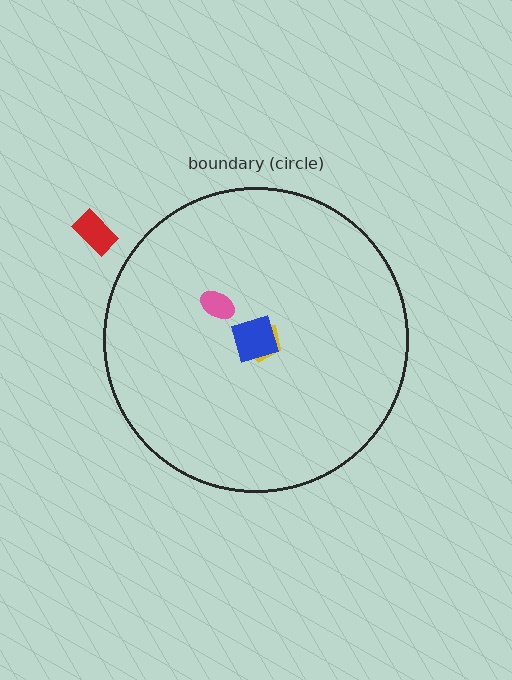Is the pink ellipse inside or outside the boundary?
Inside.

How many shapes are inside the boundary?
3 inside, 1 outside.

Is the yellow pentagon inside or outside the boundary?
Inside.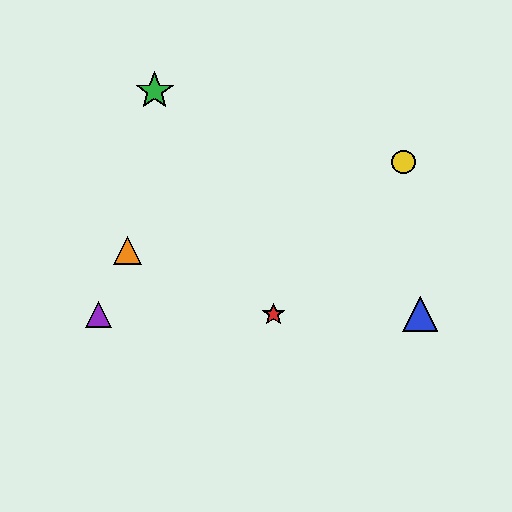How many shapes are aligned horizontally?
3 shapes (the red star, the blue triangle, the purple triangle) are aligned horizontally.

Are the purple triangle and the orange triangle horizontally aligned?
No, the purple triangle is at y≈314 and the orange triangle is at y≈251.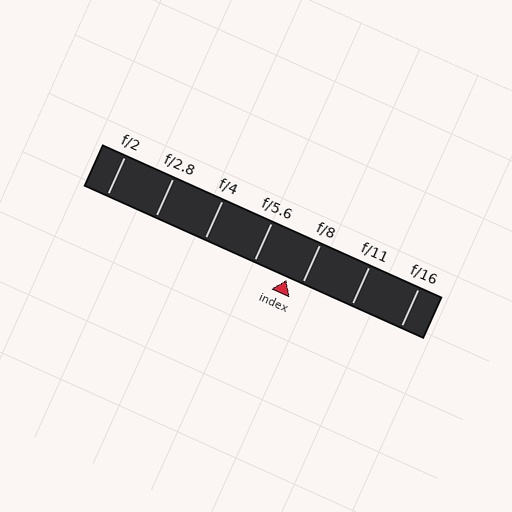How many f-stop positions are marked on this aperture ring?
There are 7 f-stop positions marked.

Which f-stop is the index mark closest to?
The index mark is closest to f/8.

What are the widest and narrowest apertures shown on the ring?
The widest aperture shown is f/2 and the narrowest is f/16.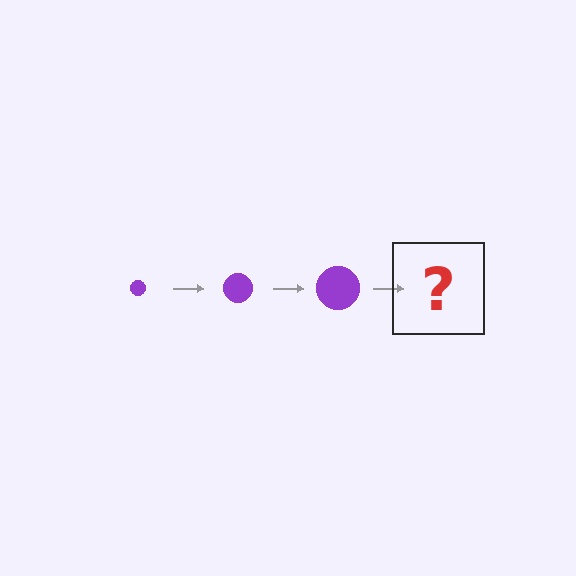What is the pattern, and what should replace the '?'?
The pattern is that the circle gets progressively larger each step. The '?' should be a purple circle, larger than the previous one.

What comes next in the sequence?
The next element should be a purple circle, larger than the previous one.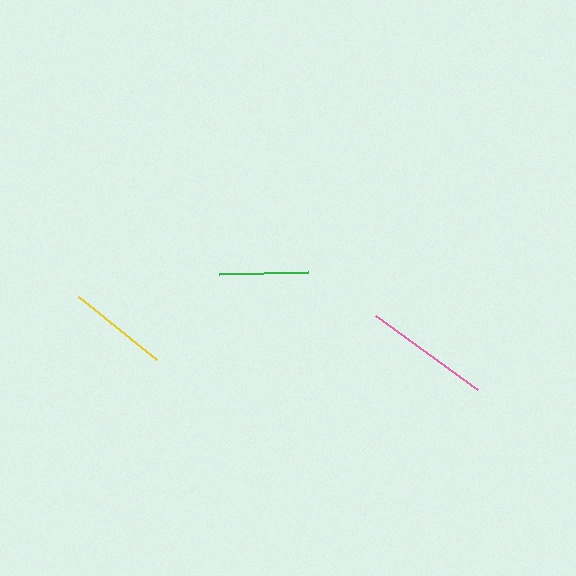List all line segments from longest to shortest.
From longest to shortest: pink, yellow, green.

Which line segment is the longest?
The pink line is the longest at approximately 125 pixels.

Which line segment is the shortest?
The green line is the shortest at approximately 88 pixels.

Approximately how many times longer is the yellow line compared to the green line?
The yellow line is approximately 1.1 times the length of the green line.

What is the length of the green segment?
The green segment is approximately 88 pixels long.